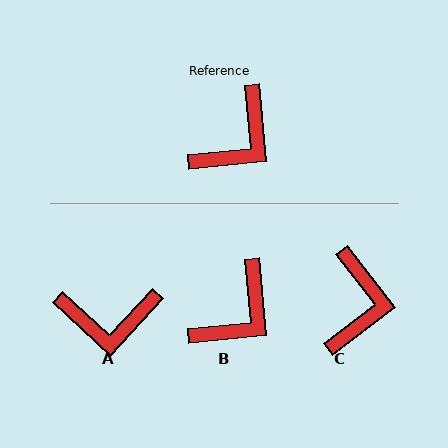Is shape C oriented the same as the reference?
No, it is off by about 32 degrees.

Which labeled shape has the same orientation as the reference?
B.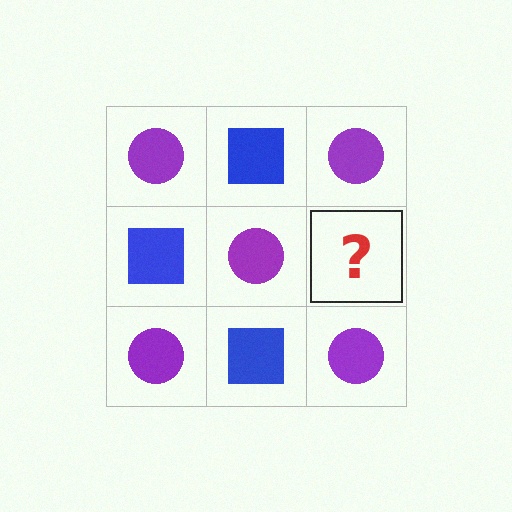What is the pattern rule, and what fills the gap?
The rule is that it alternates purple circle and blue square in a checkerboard pattern. The gap should be filled with a blue square.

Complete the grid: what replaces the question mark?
The question mark should be replaced with a blue square.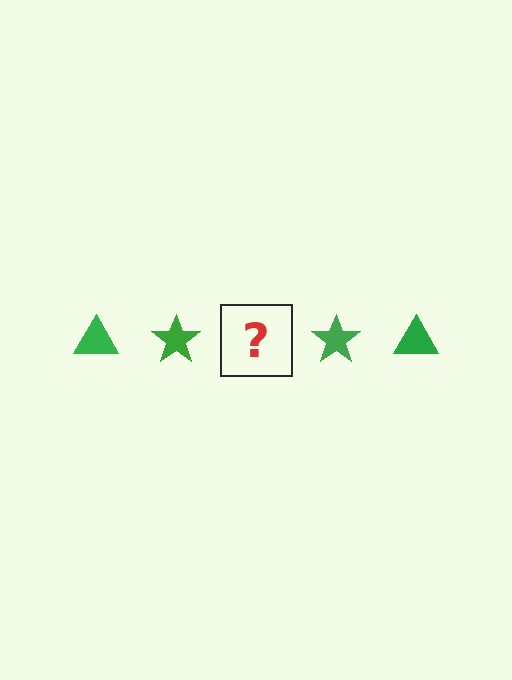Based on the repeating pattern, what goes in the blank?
The blank should be a green triangle.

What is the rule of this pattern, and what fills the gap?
The rule is that the pattern cycles through triangle, star shapes in green. The gap should be filled with a green triangle.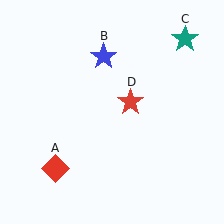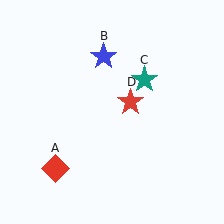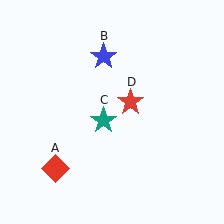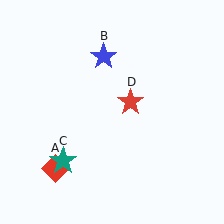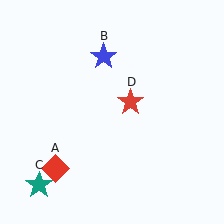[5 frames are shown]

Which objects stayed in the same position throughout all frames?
Red diamond (object A) and blue star (object B) and red star (object D) remained stationary.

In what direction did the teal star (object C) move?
The teal star (object C) moved down and to the left.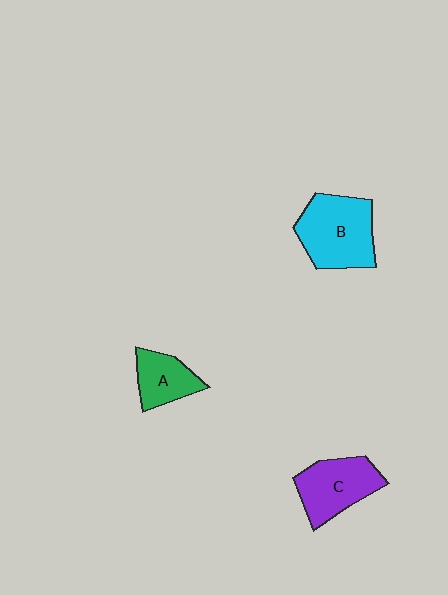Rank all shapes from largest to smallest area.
From largest to smallest: B (cyan), C (purple), A (green).